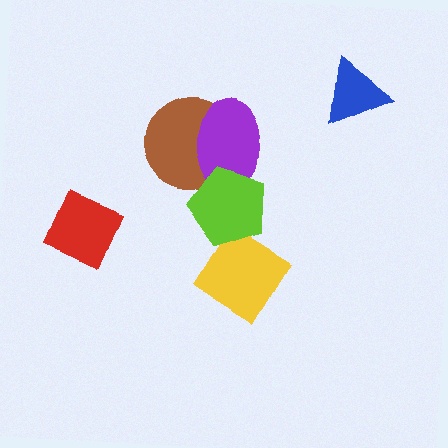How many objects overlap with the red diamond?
0 objects overlap with the red diamond.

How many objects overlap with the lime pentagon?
3 objects overlap with the lime pentagon.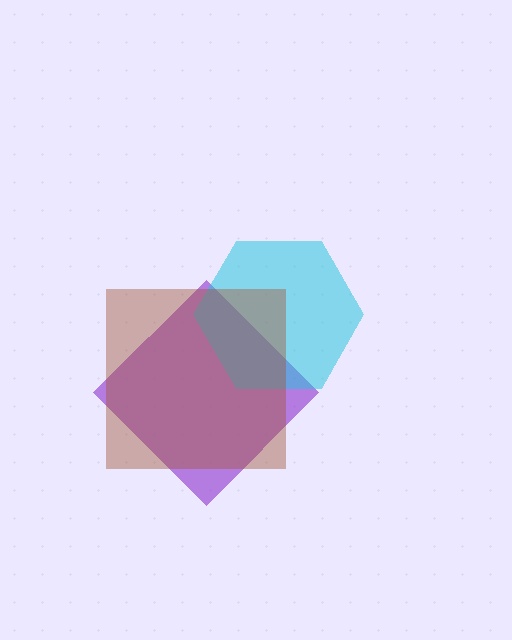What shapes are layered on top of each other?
The layered shapes are: a purple diamond, a cyan hexagon, a brown square.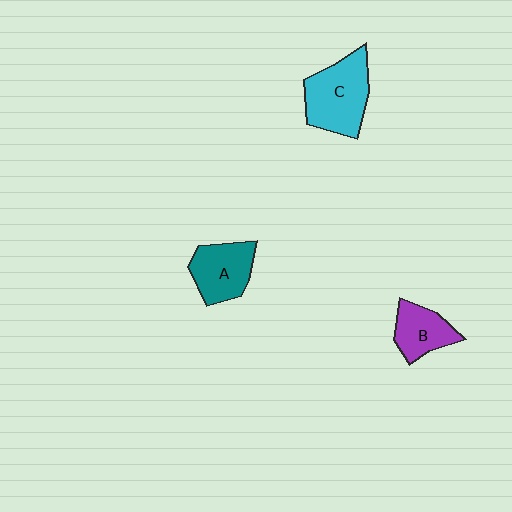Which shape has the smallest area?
Shape B (purple).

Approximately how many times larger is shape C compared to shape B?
Approximately 1.6 times.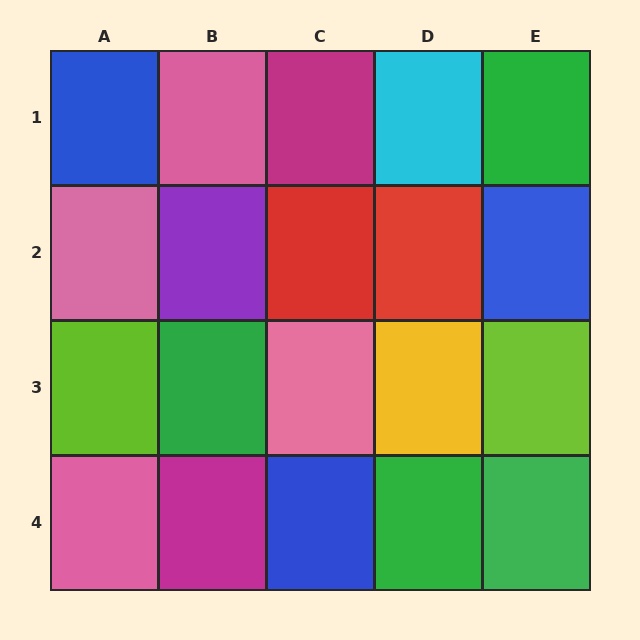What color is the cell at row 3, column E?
Lime.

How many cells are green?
4 cells are green.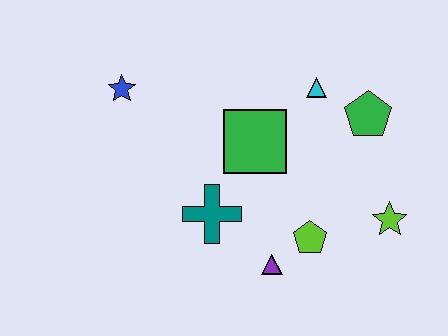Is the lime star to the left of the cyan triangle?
No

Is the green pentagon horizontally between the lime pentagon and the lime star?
Yes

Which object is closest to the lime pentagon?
The purple triangle is closest to the lime pentagon.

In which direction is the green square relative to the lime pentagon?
The green square is above the lime pentagon.